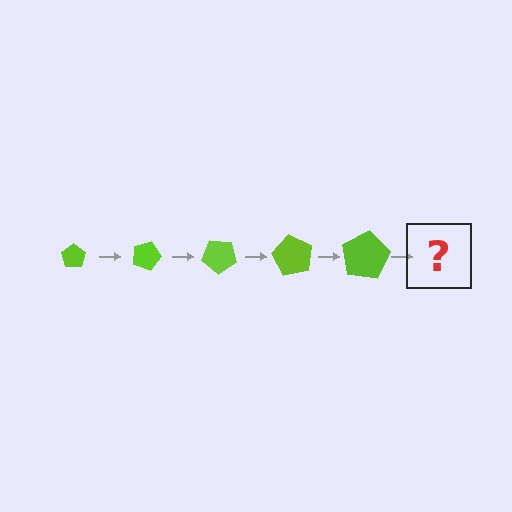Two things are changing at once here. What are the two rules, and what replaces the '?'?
The two rules are that the pentagon grows larger each step and it rotates 20 degrees each step. The '?' should be a pentagon, larger than the previous one and rotated 100 degrees from the start.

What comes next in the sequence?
The next element should be a pentagon, larger than the previous one and rotated 100 degrees from the start.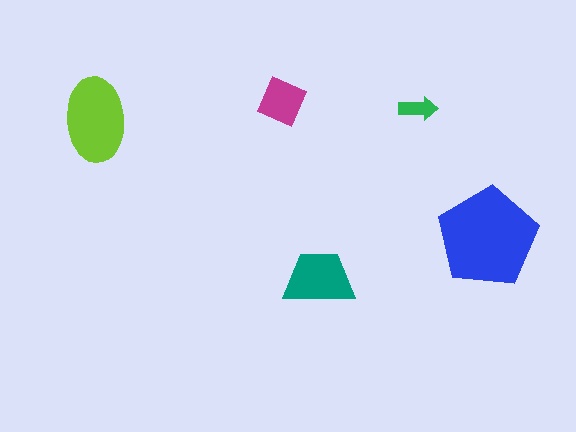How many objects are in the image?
There are 5 objects in the image.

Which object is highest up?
The magenta diamond is topmost.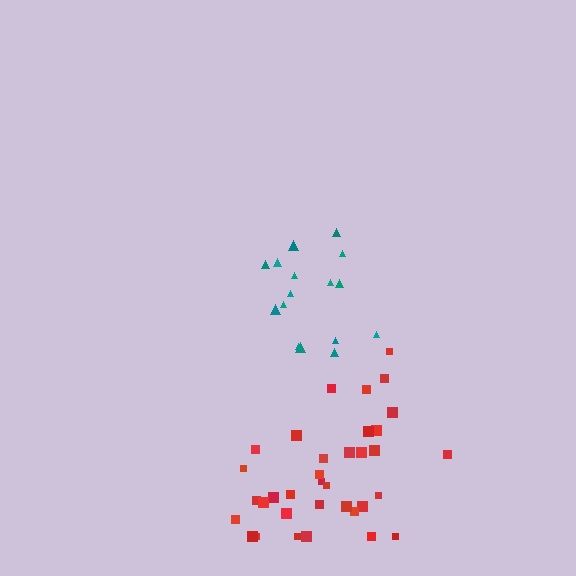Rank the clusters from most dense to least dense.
teal, red.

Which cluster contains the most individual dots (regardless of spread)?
Red (35).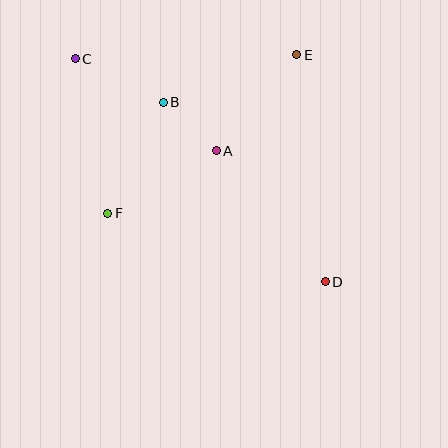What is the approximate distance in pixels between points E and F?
The distance between E and F is approximately 247 pixels.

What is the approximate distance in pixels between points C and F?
The distance between C and F is approximately 158 pixels.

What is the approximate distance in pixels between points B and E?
The distance between B and E is approximately 142 pixels.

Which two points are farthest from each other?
Points C and D are farthest from each other.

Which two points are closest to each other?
Points A and B are closest to each other.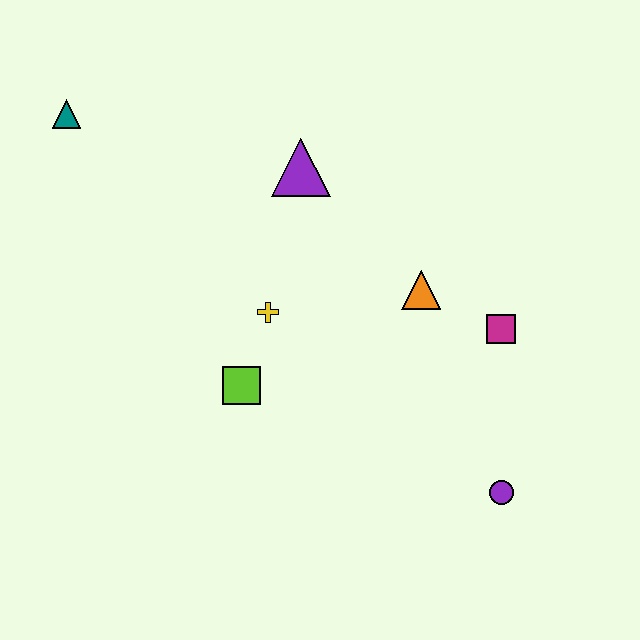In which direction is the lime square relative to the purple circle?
The lime square is to the left of the purple circle.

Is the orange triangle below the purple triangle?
Yes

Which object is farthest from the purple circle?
The teal triangle is farthest from the purple circle.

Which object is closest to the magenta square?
The orange triangle is closest to the magenta square.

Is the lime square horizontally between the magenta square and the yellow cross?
No